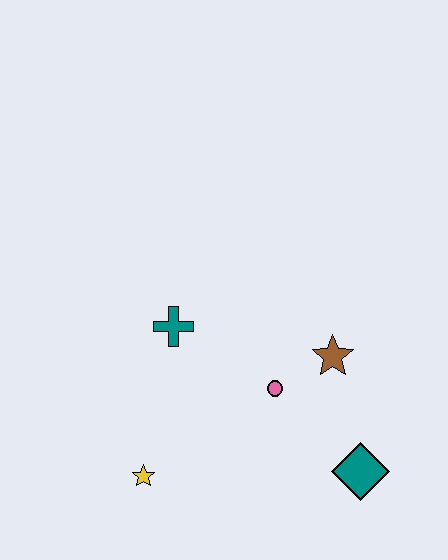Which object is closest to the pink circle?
The brown star is closest to the pink circle.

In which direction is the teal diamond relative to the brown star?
The teal diamond is below the brown star.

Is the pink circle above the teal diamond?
Yes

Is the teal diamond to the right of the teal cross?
Yes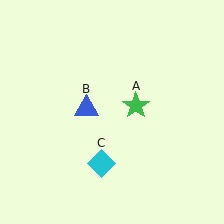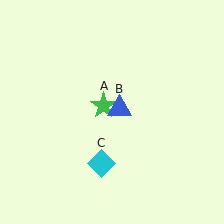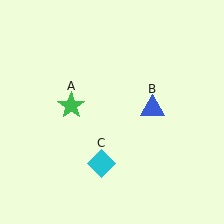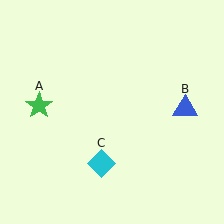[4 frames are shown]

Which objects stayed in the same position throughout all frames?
Cyan diamond (object C) remained stationary.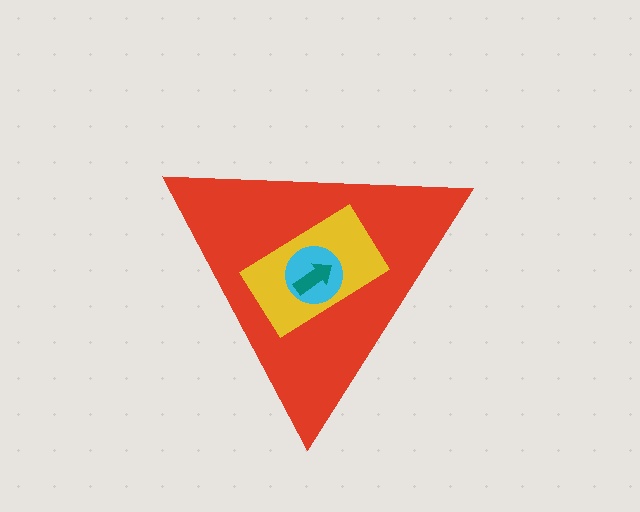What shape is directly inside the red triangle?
The yellow rectangle.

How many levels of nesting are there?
4.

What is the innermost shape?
The teal arrow.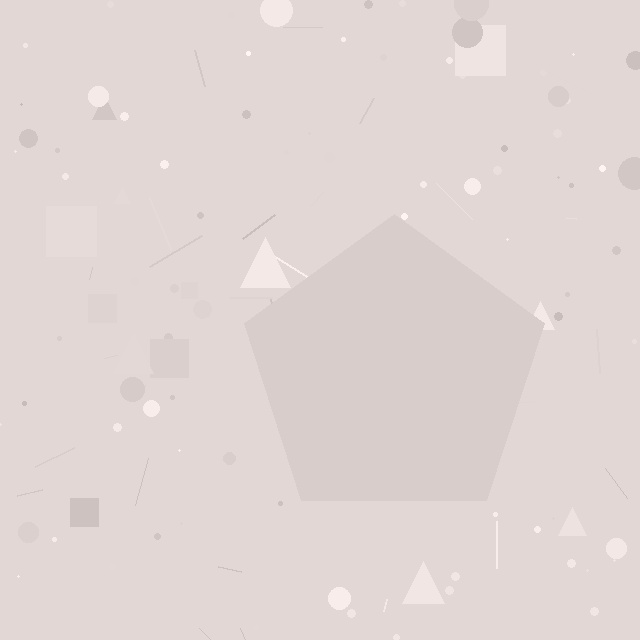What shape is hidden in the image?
A pentagon is hidden in the image.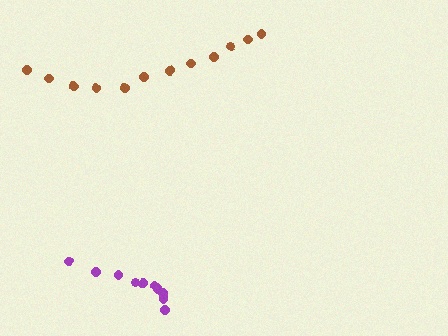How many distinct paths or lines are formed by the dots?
There are 2 distinct paths.